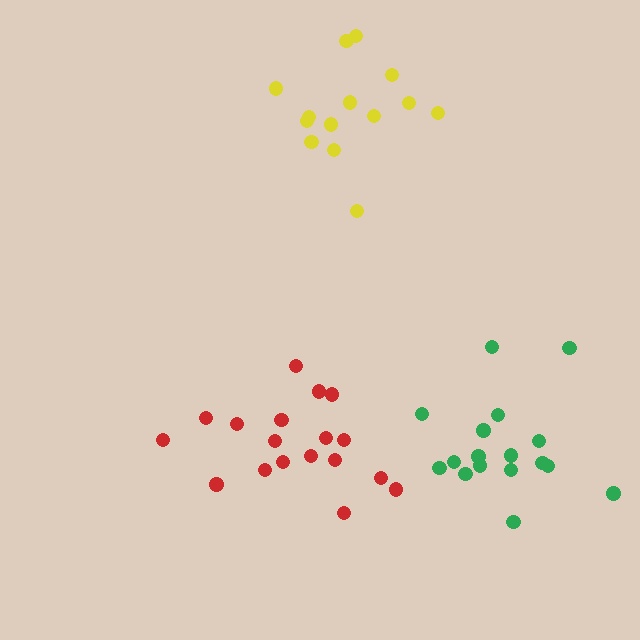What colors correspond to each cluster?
The clusters are colored: yellow, red, green.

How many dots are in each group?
Group 1: 14 dots, Group 2: 18 dots, Group 3: 17 dots (49 total).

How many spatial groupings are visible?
There are 3 spatial groupings.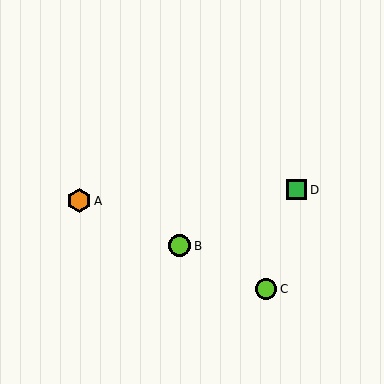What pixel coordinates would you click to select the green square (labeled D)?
Click at (297, 190) to select the green square D.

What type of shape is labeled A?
Shape A is an orange hexagon.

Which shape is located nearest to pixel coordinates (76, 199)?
The orange hexagon (labeled A) at (79, 201) is nearest to that location.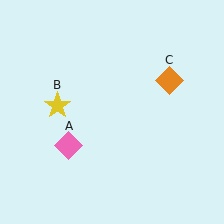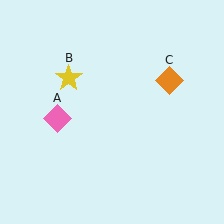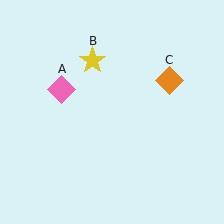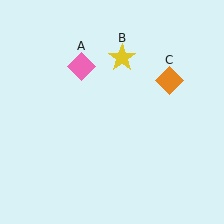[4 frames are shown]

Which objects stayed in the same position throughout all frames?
Orange diamond (object C) remained stationary.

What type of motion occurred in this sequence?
The pink diamond (object A), yellow star (object B) rotated clockwise around the center of the scene.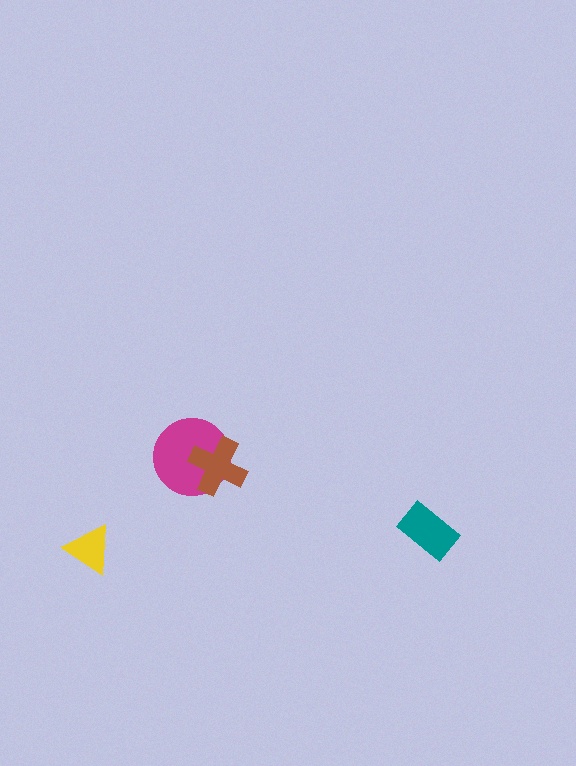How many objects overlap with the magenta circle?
1 object overlaps with the magenta circle.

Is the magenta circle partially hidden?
Yes, it is partially covered by another shape.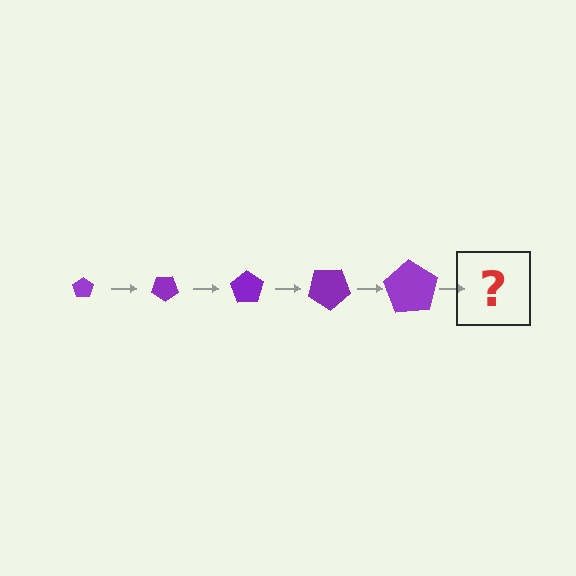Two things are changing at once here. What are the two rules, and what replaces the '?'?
The two rules are that the pentagon grows larger each step and it rotates 35 degrees each step. The '?' should be a pentagon, larger than the previous one and rotated 175 degrees from the start.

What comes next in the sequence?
The next element should be a pentagon, larger than the previous one and rotated 175 degrees from the start.